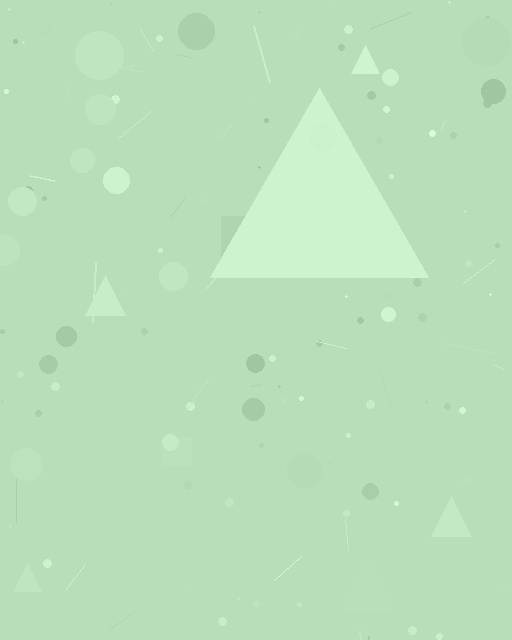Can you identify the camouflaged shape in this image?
The camouflaged shape is a triangle.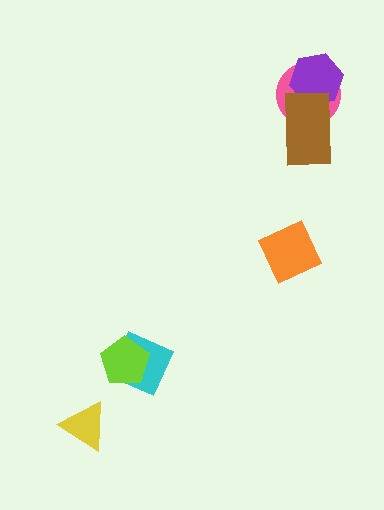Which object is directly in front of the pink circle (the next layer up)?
The purple hexagon is directly in front of the pink circle.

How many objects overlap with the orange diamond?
0 objects overlap with the orange diamond.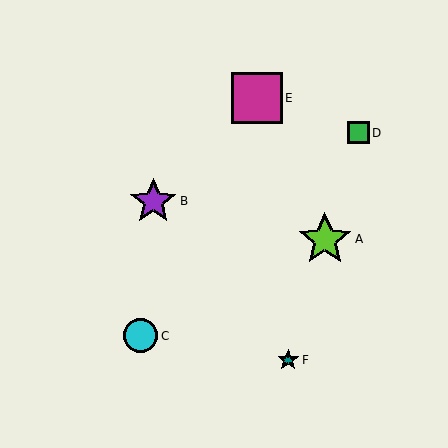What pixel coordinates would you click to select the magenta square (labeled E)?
Click at (257, 98) to select the magenta square E.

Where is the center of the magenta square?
The center of the magenta square is at (257, 98).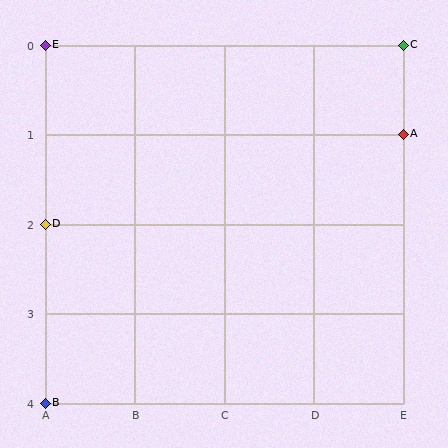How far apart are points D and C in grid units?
Points D and C are 4 columns and 2 rows apart (about 4.5 grid units diagonally).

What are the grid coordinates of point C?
Point C is at grid coordinates (E, 0).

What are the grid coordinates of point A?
Point A is at grid coordinates (E, 1).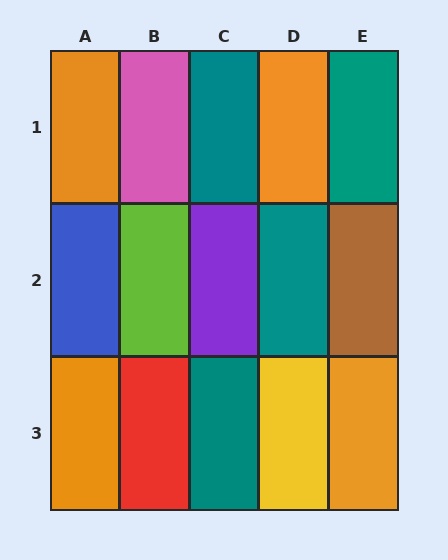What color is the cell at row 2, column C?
Purple.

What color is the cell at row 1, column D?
Orange.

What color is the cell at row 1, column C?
Teal.